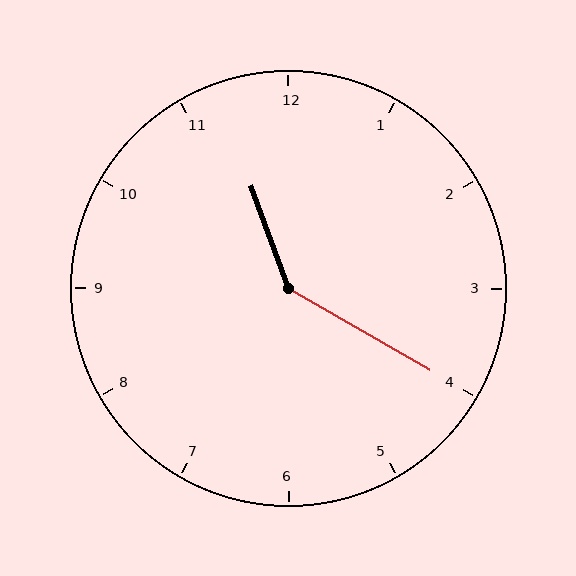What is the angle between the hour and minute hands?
Approximately 140 degrees.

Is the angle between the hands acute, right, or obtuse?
It is obtuse.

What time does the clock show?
11:20.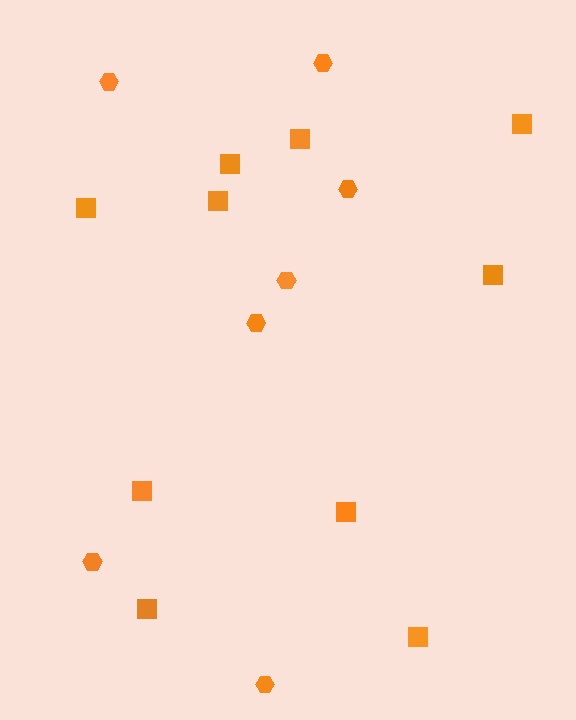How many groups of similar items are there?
There are 2 groups: one group of hexagons (7) and one group of squares (10).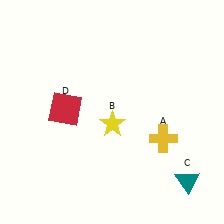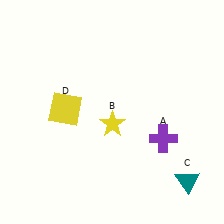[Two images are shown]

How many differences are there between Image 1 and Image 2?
There are 2 differences between the two images.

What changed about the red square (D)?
In Image 1, D is red. In Image 2, it changed to yellow.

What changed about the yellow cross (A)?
In Image 1, A is yellow. In Image 2, it changed to purple.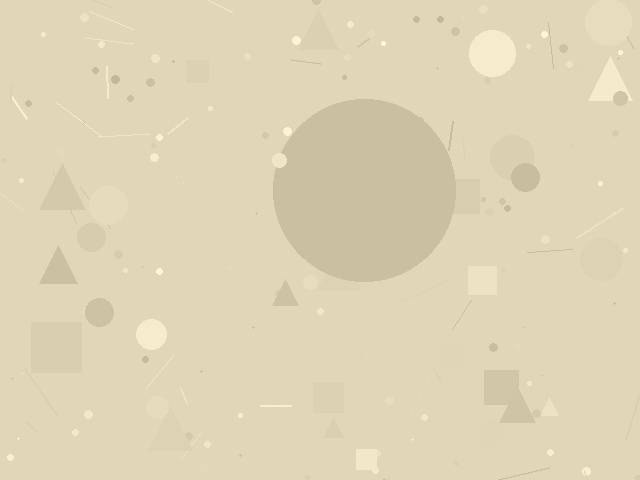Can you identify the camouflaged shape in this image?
The camouflaged shape is a circle.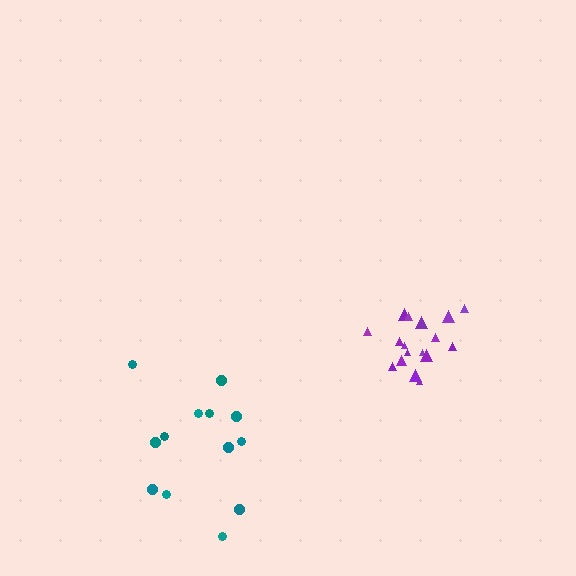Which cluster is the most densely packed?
Purple.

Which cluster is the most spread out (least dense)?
Teal.